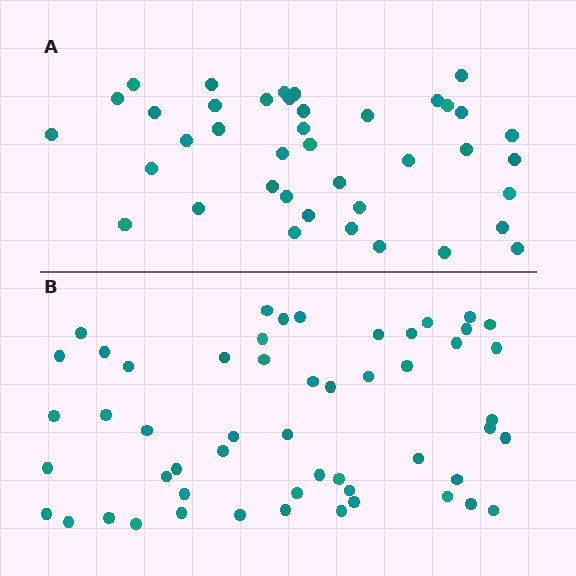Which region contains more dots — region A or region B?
Region B (the bottom region) has more dots.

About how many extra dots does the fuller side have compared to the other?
Region B has approximately 15 more dots than region A.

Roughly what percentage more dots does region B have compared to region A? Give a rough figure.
About 30% more.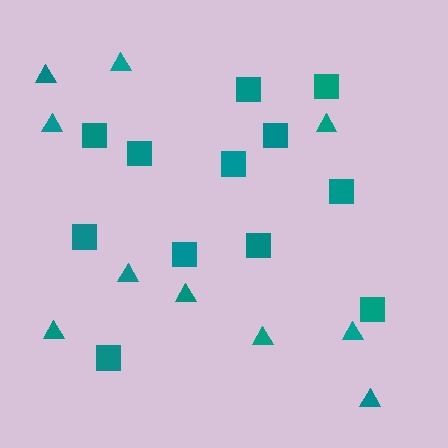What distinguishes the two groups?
There are 2 groups: one group of triangles (10) and one group of squares (12).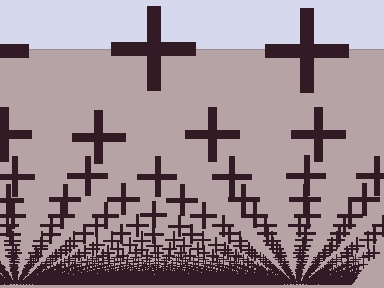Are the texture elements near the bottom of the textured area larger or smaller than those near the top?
Smaller. The gradient is inverted — elements near the bottom are smaller and denser.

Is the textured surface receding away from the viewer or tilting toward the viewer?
The surface appears to tilt toward the viewer. Texture elements get larger and sparser toward the top.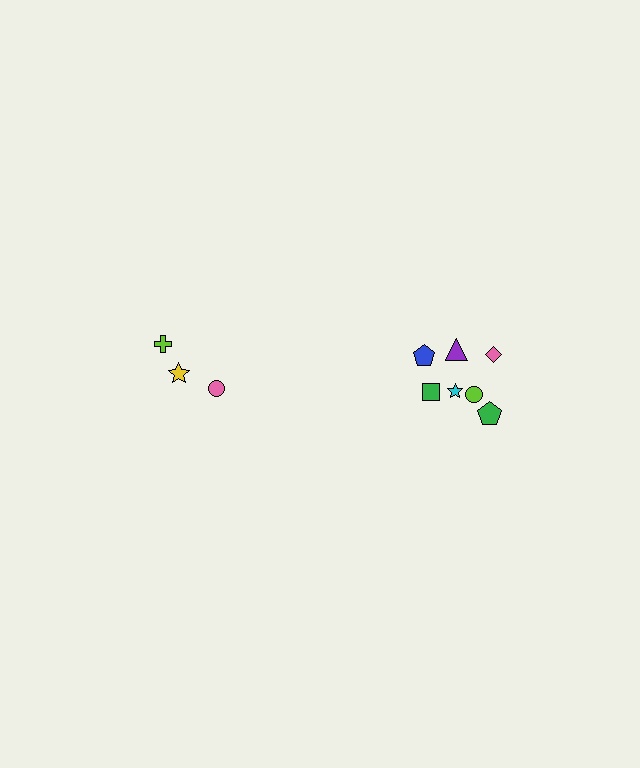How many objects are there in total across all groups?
There are 10 objects.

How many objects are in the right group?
There are 7 objects.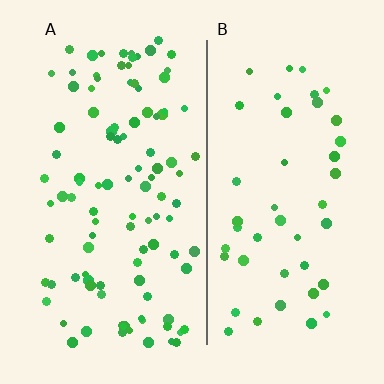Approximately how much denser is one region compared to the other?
Approximately 2.3× — region A over region B.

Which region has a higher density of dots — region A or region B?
A (the left).